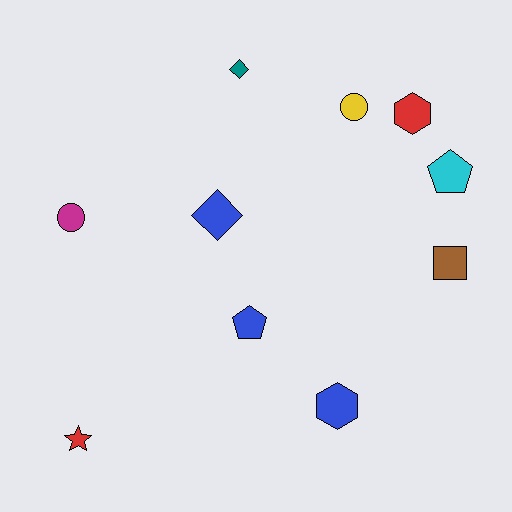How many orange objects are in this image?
There are no orange objects.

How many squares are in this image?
There is 1 square.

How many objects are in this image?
There are 10 objects.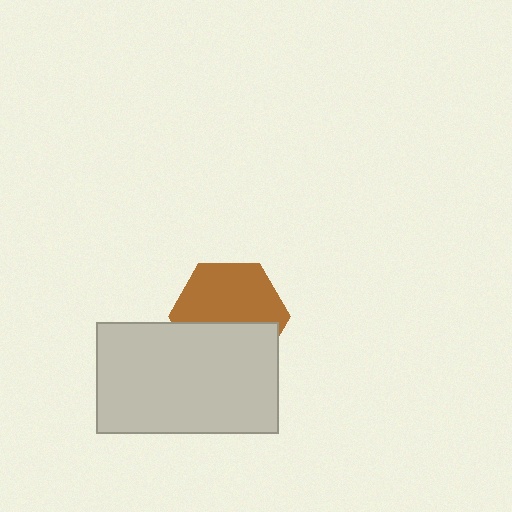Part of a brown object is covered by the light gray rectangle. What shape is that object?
It is a hexagon.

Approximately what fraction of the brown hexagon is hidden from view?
Roughly 43% of the brown hexagon is hidden behind the light gray rectangle.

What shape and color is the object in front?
The object in front is a light gray rectangle.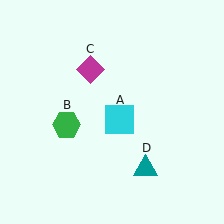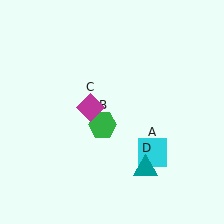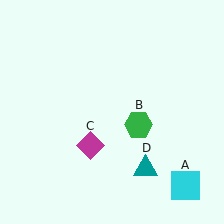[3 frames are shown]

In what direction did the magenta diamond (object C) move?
The magenta diamond (object C) moved down.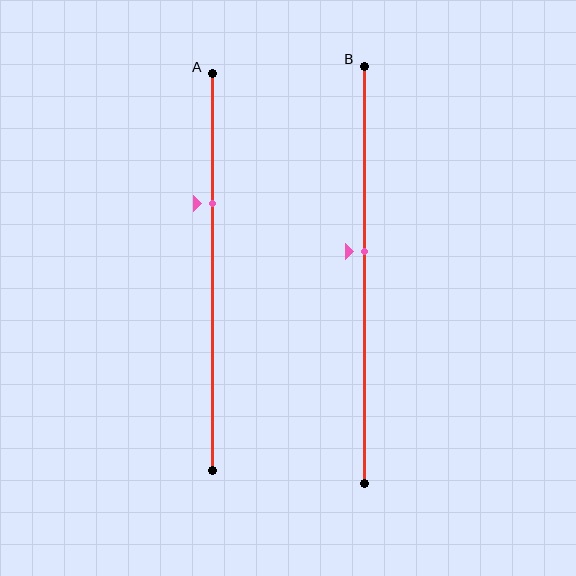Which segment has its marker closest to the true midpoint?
Segment B has its marker closest to the true midpoint.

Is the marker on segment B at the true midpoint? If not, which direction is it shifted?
No, the marker on segment B is shifted upward by about 6% of the segment length.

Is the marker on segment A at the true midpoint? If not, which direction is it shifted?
No, the marker on segment A is shifted upward by about 17% of the segment length.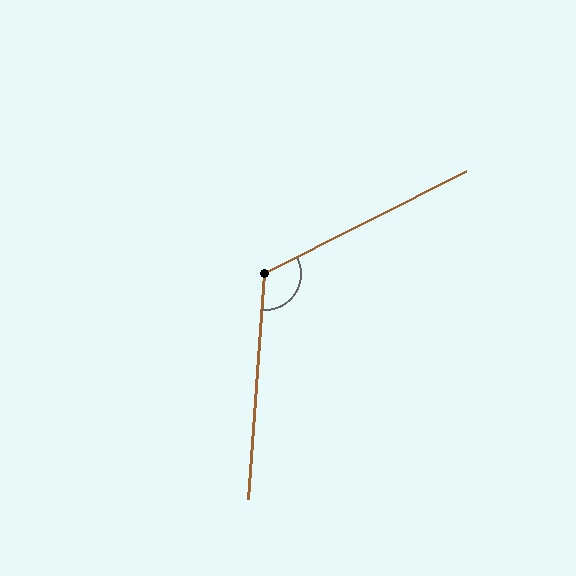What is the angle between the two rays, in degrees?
Approximately 121 degrees.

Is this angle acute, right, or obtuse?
It is obtuse.